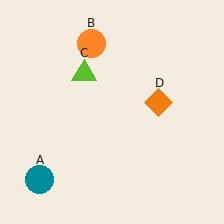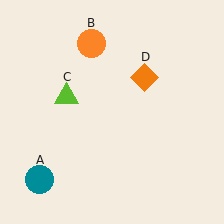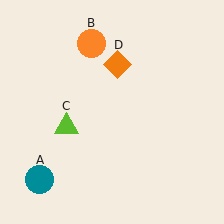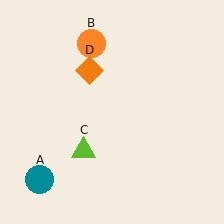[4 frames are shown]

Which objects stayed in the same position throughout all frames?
Teal circle (object A) and orange circle (object B) remained stationary.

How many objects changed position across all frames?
2 objects changed position: lime triangle (object C), orange diamond (object D).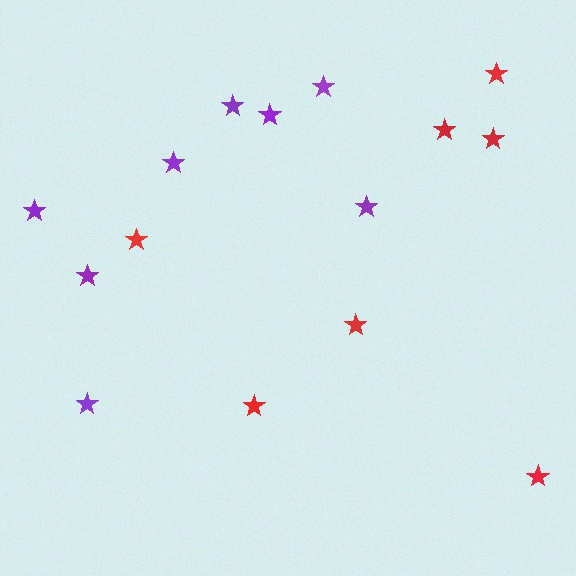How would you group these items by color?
There are 2 groups: one group of red stars (7) and one group of purple stars (8).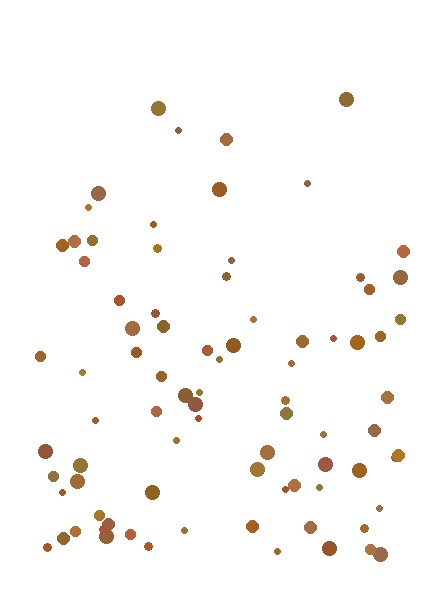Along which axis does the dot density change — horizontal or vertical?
Vertical.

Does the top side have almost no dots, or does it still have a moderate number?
Still a moderate number, just noticeably fewer than the bottom.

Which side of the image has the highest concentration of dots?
The bottom.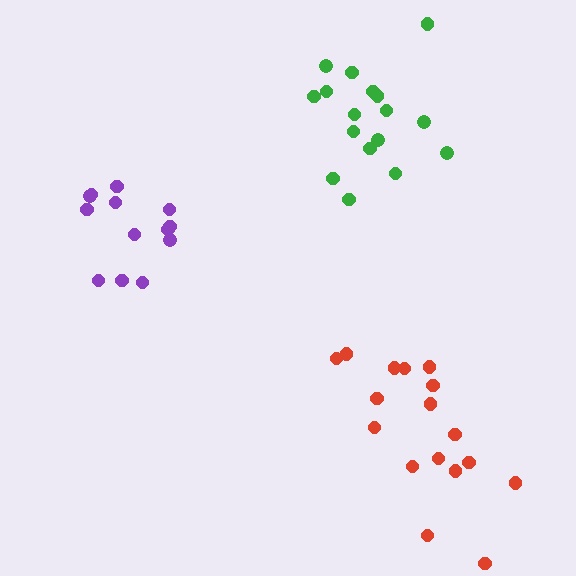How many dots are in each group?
Group 1: 13 dots, Group 2: 17 dots, Group 3: 17 dots (47 total).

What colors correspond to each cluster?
The clusters are colored: purple, red, green.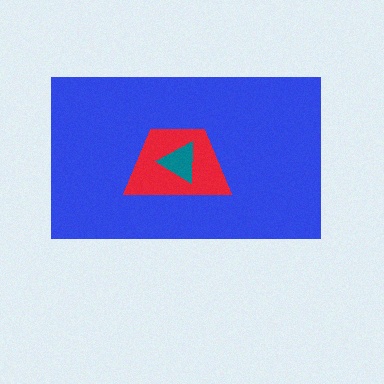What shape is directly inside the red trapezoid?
The teal triangle.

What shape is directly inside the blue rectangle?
The red trapezoid.